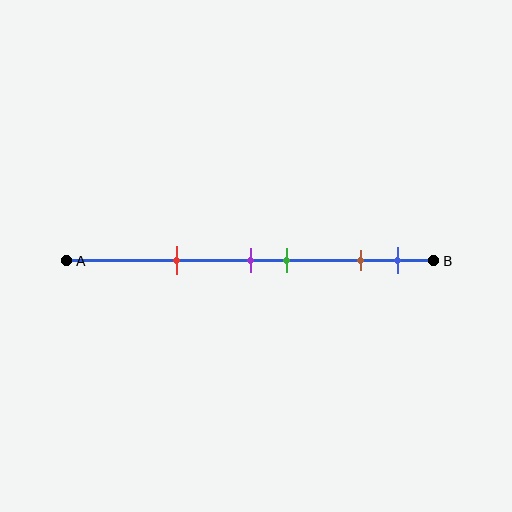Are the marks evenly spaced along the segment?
No, the marks are not evenly spaced.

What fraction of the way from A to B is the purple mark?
The purple mark is approximately 50% (0.5) of the way from A to B.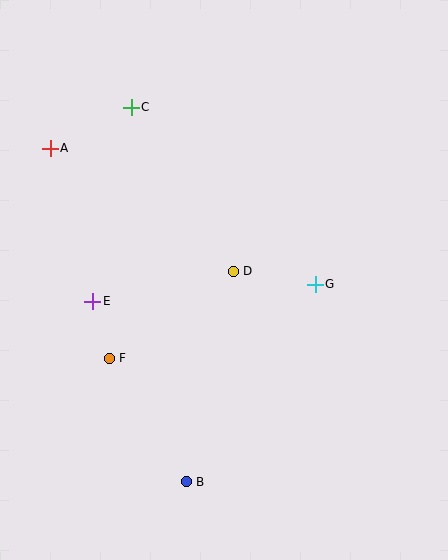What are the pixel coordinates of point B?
Point B is at (186, 482).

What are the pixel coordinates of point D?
Point D is at (233, 271).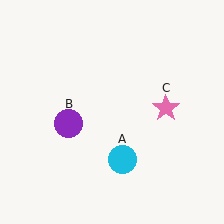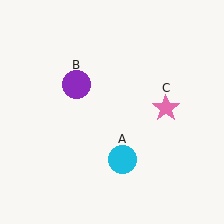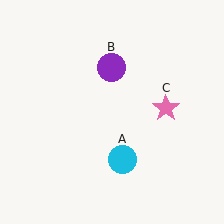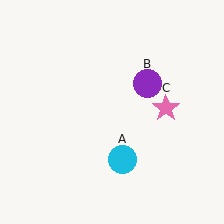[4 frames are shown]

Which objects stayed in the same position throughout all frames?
Cyan circle (object A) and pink star (object C) remained stationary.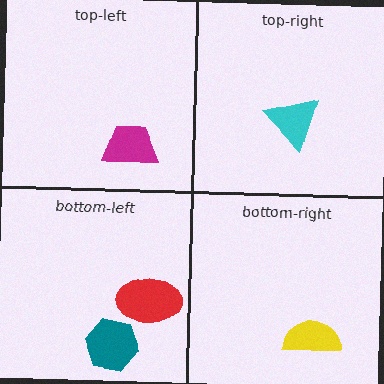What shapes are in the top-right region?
The cyan triangle.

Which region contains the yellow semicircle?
The bottom-right region.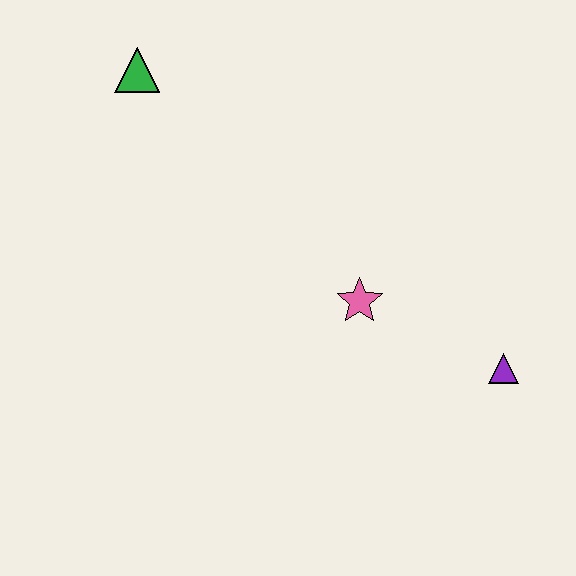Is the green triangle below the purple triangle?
No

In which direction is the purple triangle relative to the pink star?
The purple triangle is to the right of the pink star.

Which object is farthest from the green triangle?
The purple triangle is farthest from the green triangle.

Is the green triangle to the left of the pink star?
Yes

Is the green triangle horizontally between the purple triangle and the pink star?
No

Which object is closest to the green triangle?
The pink star is closest to the green triangle.